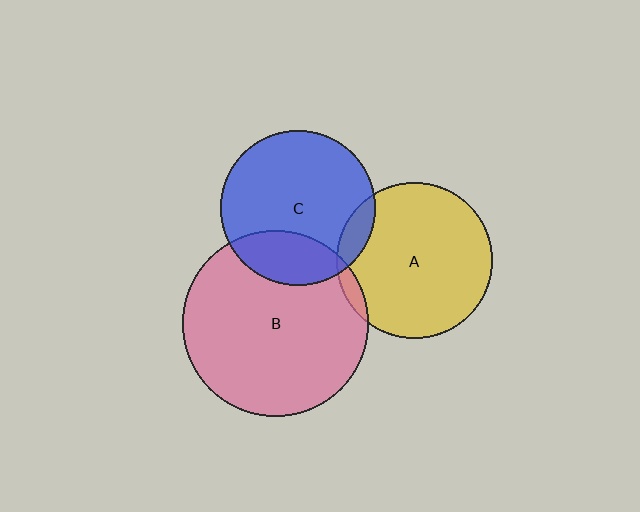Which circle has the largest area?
Circle B (pink).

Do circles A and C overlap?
Yes.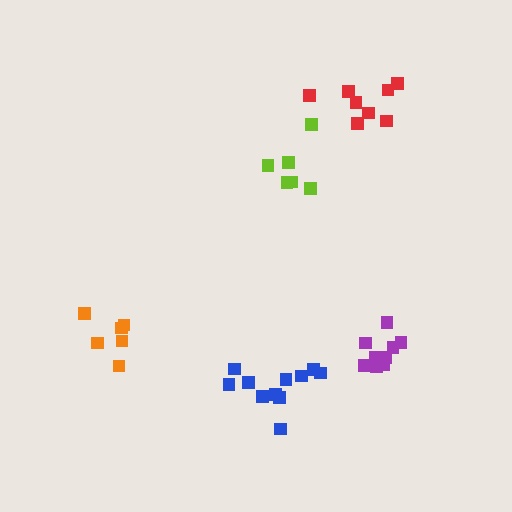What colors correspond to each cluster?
The clusters are colored: lime, orange, purple, red, blue.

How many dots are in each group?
Group 1: 6 dots, Group 2: 6 dots, Group 3: 9 dots, Group 4: 8 dots, Group 5: 11 dots (40 total).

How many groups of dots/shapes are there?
There are 5 groups.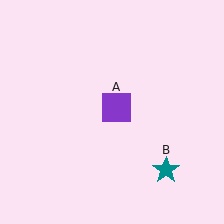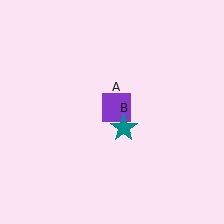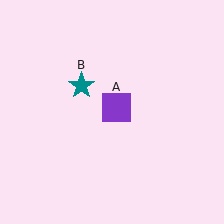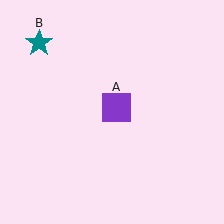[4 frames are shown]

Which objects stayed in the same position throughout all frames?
Purple square (object A) remained stationary.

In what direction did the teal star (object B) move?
The teal star (object B) moved up and to the left.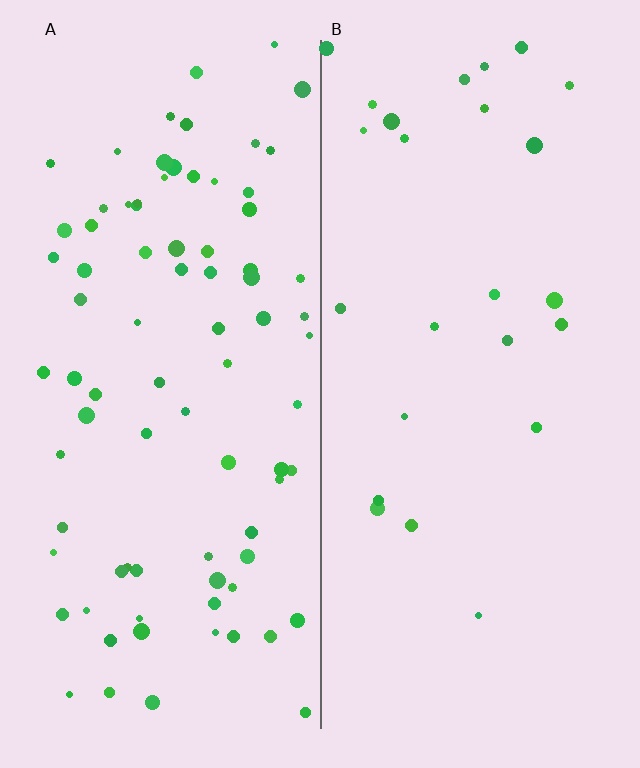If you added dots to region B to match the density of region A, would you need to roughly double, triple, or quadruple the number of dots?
Approximately triple.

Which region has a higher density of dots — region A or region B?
A (the left).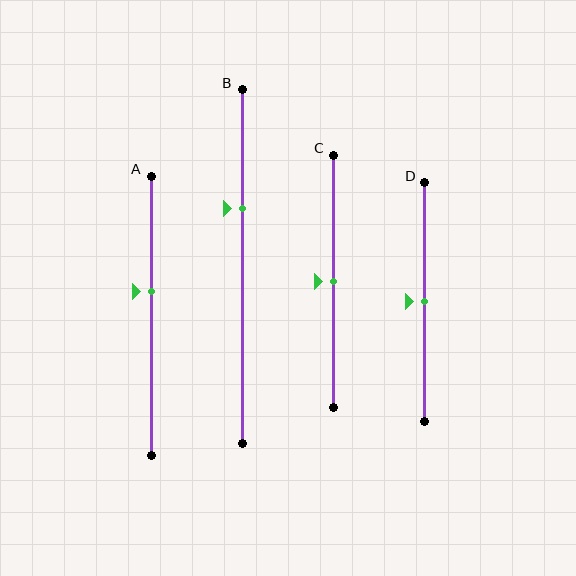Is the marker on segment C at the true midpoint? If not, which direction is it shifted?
Yes, the marker on segment C is at the true midpoint.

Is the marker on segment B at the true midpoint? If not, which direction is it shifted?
No, the marker on segment B is shifted upward by about 16% of the segment length.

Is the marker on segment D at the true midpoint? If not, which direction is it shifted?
Yes, the marker on segment D is at the true midpoint.